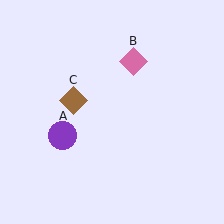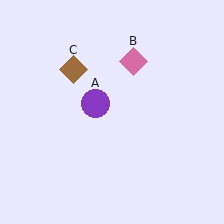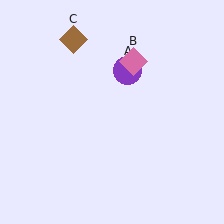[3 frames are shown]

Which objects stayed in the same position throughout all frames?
Pink diamond (object B) remained stationary.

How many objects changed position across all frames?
2 objects changed position: purple circle (object A), brown diamond (object C).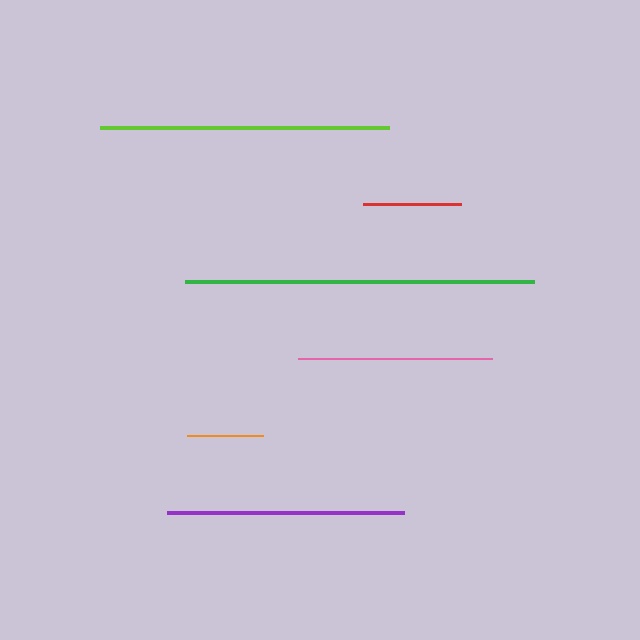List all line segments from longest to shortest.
From longest to shortest: green, lime, purple, pink, red, orange.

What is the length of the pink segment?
The pink segment is approximately 194 pixels long.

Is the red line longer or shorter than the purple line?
The purple line is longer than the red line.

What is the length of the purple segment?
The purple segment is approximately 237 pixels long.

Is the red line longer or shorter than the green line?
The green line is longer than the red line.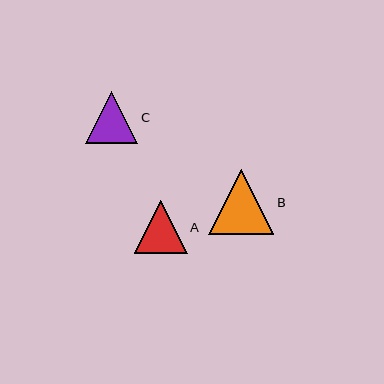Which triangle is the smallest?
Triangle C is the smallest with a size of approximately 52 pixels.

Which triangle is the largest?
Triangle B is the largest with a size of approximately 66 pixels.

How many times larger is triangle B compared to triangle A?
Triangle B is approximately 1.2 times the size of triangle A.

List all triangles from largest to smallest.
From largest to smallest: B, A, C.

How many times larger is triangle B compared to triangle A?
Triangle B is approximately 1.2 times the size of triangle A.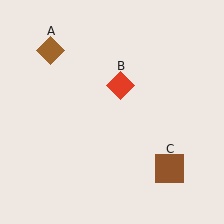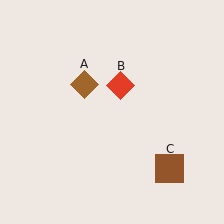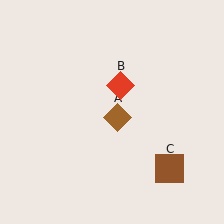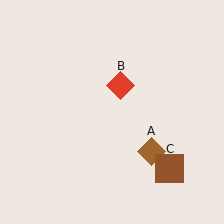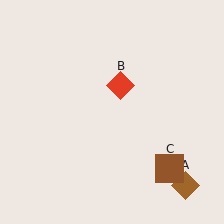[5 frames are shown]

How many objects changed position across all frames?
1 object changed position: brown diamond (object A).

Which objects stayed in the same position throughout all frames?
Red diamond (object B) and brown square (object C) remained stationary.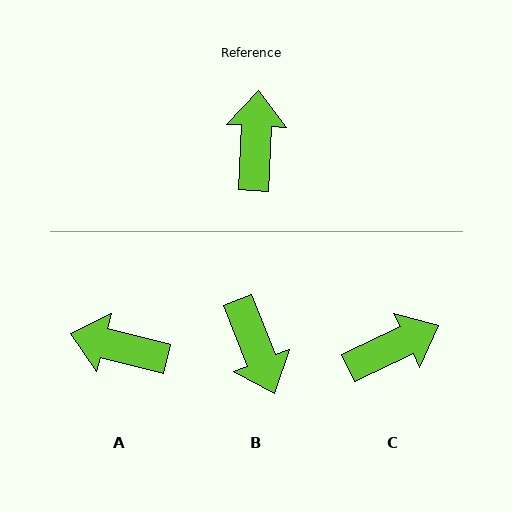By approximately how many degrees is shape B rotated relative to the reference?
Approximately 155 degrees clockwise.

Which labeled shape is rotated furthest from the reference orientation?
B, about 155 degrees away.